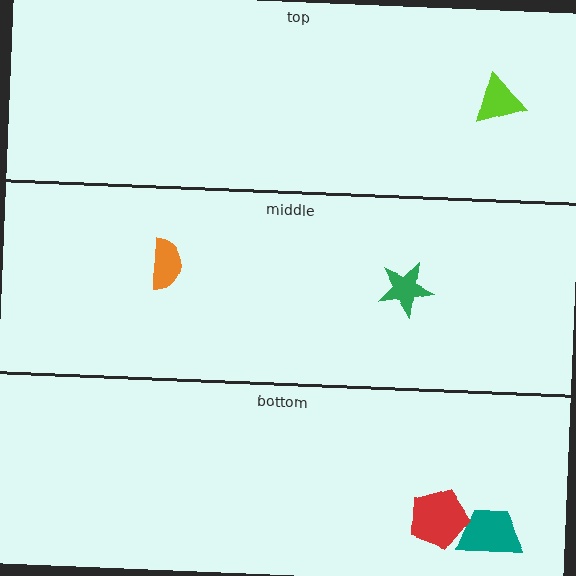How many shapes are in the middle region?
2.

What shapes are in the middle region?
The orange semicircle, the green star.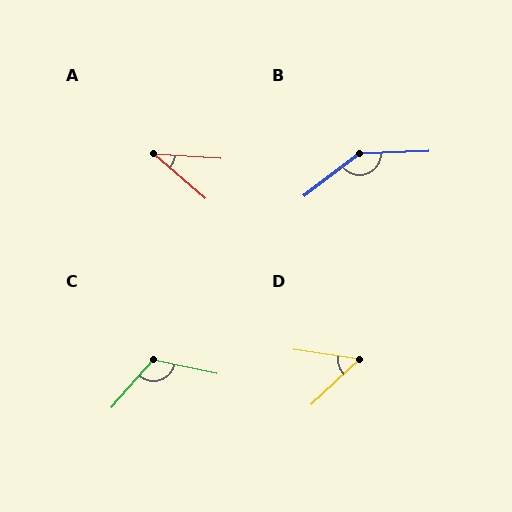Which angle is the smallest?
A, at approximately 36 degrees.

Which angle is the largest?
B, at approximately 145 degrees.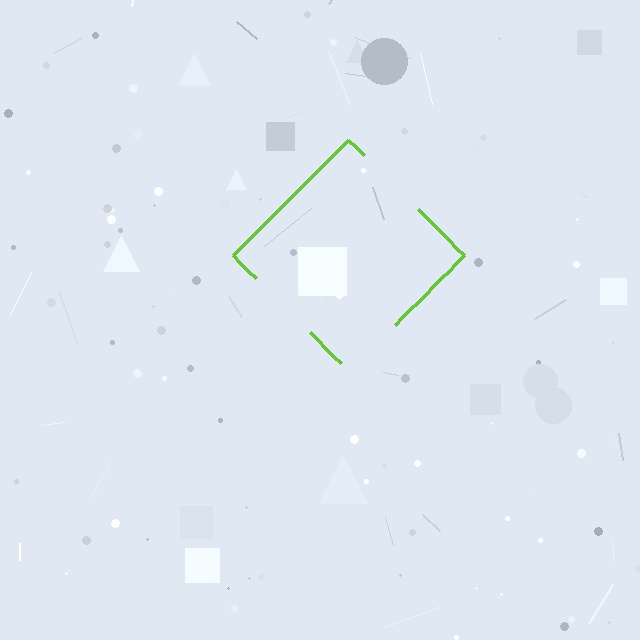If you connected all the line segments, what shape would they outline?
They would outline a diamond.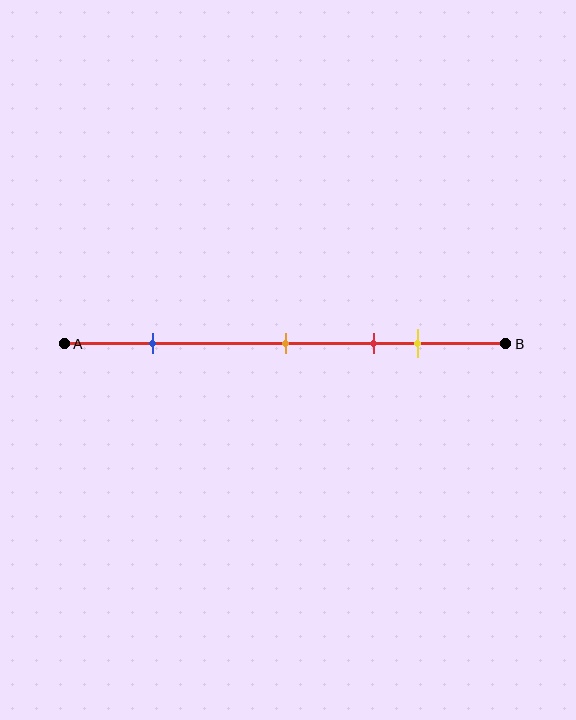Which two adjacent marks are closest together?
The red and yellow marks are the closest adjacent pair.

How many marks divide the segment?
There are 4 marks dividing the segment.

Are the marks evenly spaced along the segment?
No, the marks are not evenly spaced.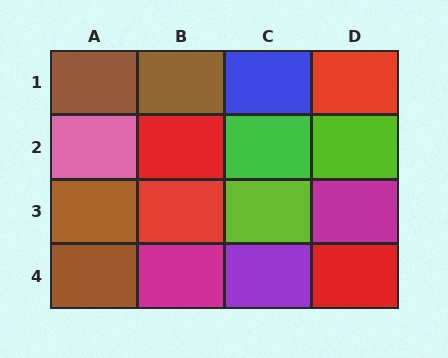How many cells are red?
4 cells are red.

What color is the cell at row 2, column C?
Green.